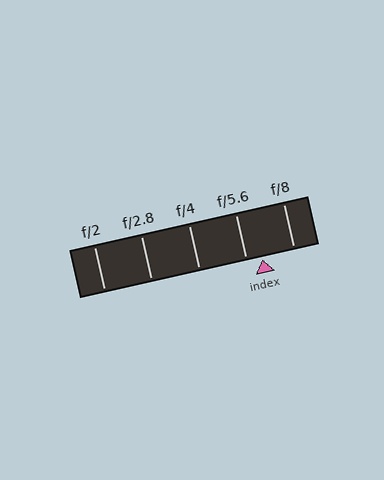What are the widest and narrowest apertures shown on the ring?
The widest aperture shown is f/2 and the narrowest is f/8.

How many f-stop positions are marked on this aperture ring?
There are 5 f-stop positions marked.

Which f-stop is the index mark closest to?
The index mark is closest to f/5.6.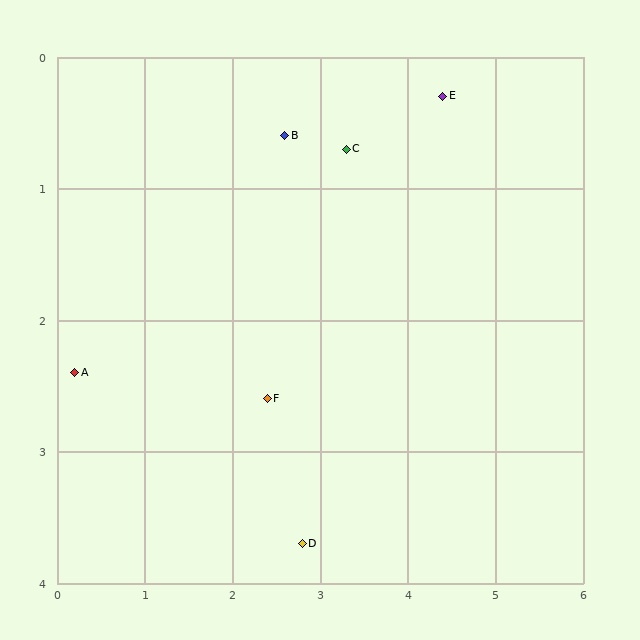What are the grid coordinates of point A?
Point A is at approximately (0.2, 2.4).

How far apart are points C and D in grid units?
Points C and D are about 3.0 grid units apart.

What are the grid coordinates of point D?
Point D is at approximately (2.8, 3.7).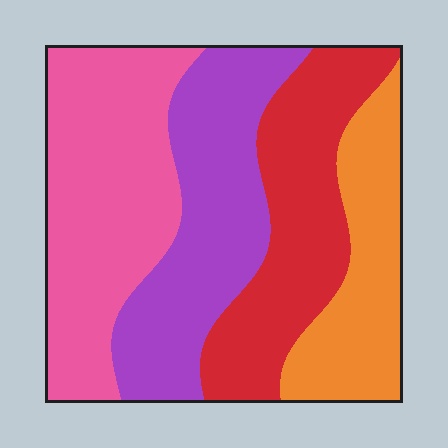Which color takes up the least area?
Orange, at roughly 20%.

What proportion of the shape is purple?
Purple takes up between a quarter and a half of the shape.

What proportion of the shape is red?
Red covers 24% of the shape.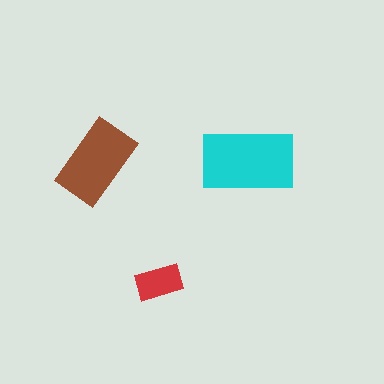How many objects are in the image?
There are 3 objects in the image.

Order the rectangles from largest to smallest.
the cyan one, the brown one, the red one.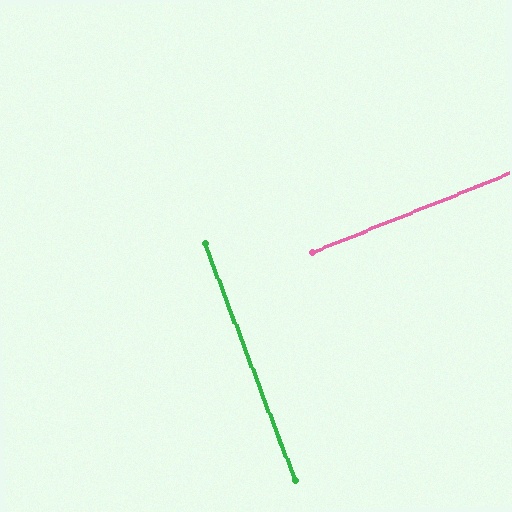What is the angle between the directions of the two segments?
Approximately 89 degrees.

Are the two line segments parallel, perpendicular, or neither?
Perpendicular — they meet at approximately 89°.